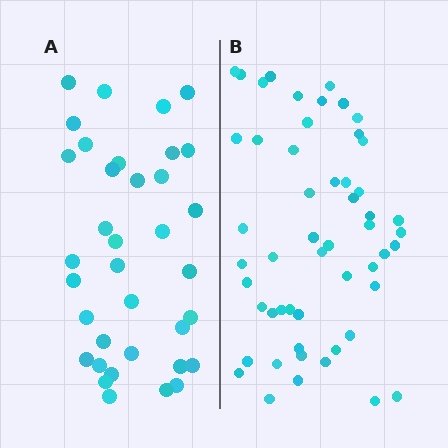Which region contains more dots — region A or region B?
Region B (the right region) has more dots.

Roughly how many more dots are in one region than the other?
Region B has approximately 15 more dots than region A.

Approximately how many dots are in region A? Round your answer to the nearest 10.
About 40 dots. (The exact count is 36, which rounds to 40.)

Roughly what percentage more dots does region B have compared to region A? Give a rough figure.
About 45% more.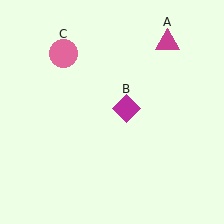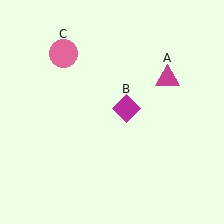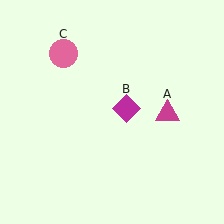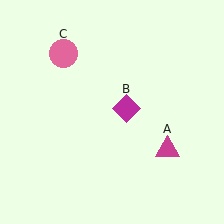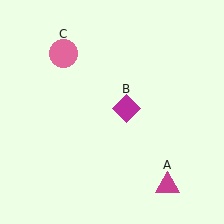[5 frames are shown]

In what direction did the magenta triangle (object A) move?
The magenta triangle (object A) moved down.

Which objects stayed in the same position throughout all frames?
Magenta diamond (object B) and pink circle (object C) remained stationary.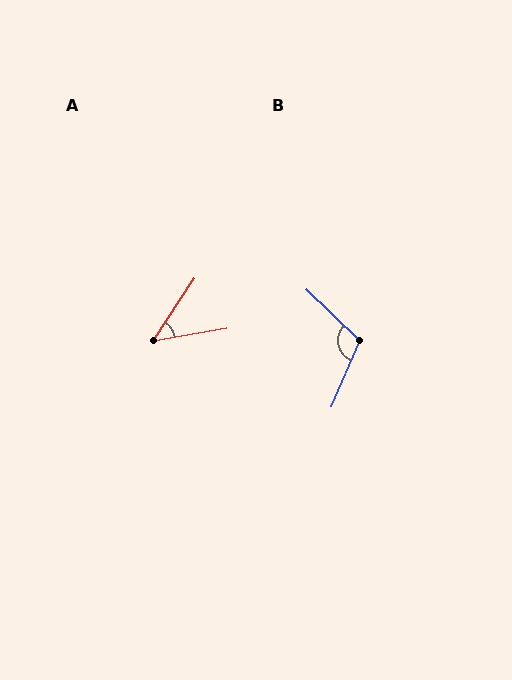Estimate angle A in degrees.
Approximately 47 degrees.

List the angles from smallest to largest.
A (47°), B (111°).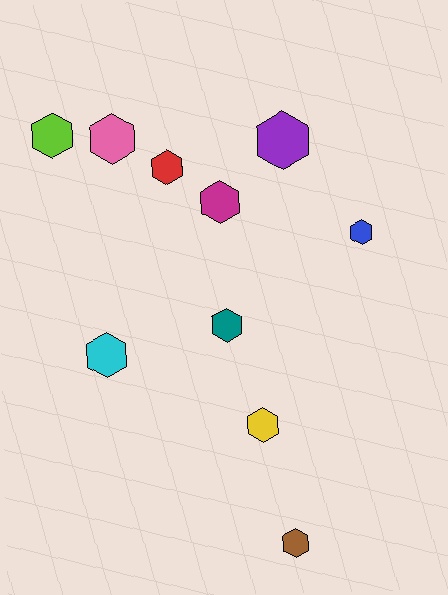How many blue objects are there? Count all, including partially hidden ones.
There is 1 blue object.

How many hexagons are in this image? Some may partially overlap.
There are 10 hexagons.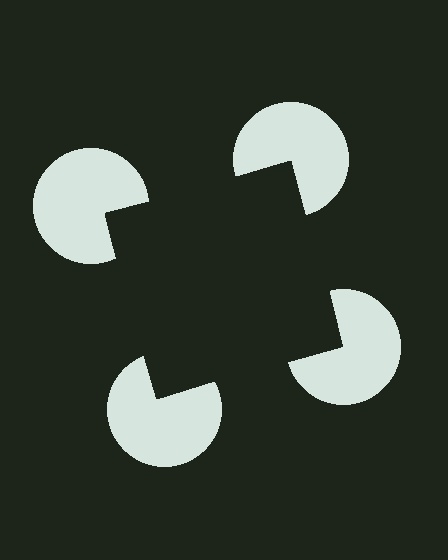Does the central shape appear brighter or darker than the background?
It typically appears slightly darker than the background, even though no actual brightness change is drawn.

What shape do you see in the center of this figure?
An illusory square — its edges are inferred from the aligned wedge cuts in the pac-man discs, not physically drawn.